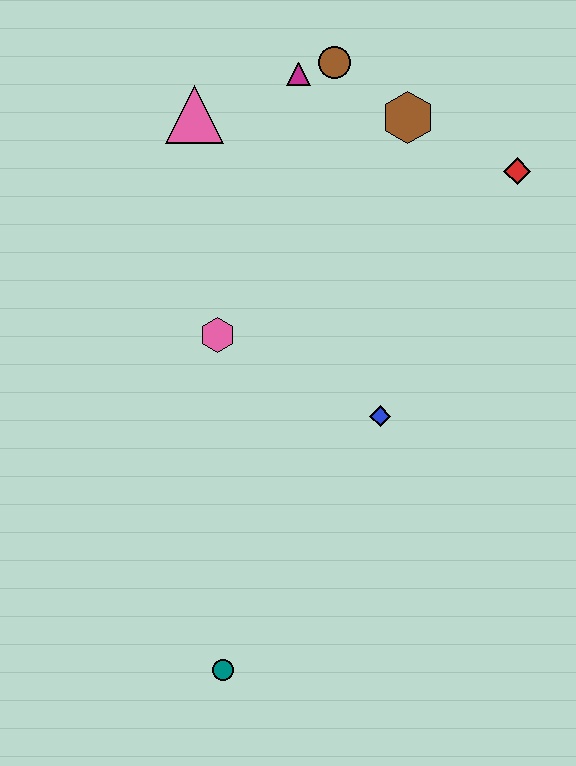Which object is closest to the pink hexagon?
The blue diamond is closest to the pink hexagon.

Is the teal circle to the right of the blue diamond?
No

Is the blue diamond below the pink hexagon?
Yes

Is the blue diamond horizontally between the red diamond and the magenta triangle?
Yes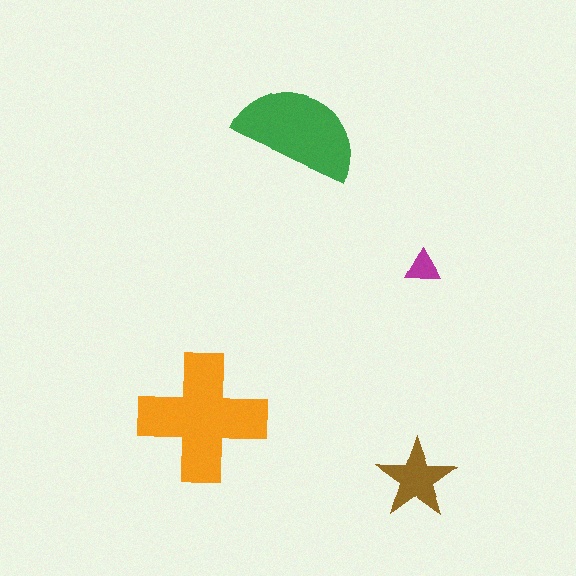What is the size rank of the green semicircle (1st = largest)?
2nd.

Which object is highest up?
The green semicircle is topmost.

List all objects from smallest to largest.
The magenta triangle, the brown star, the green semicircle, the orange cross.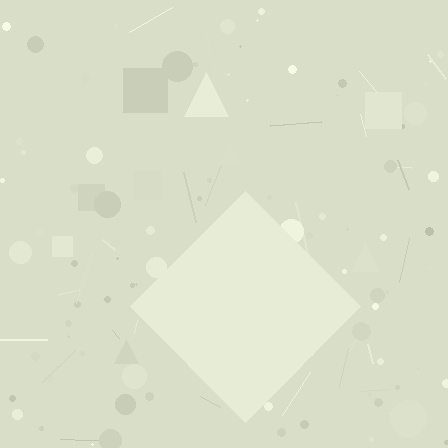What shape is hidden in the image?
A diamond is hidden in the image.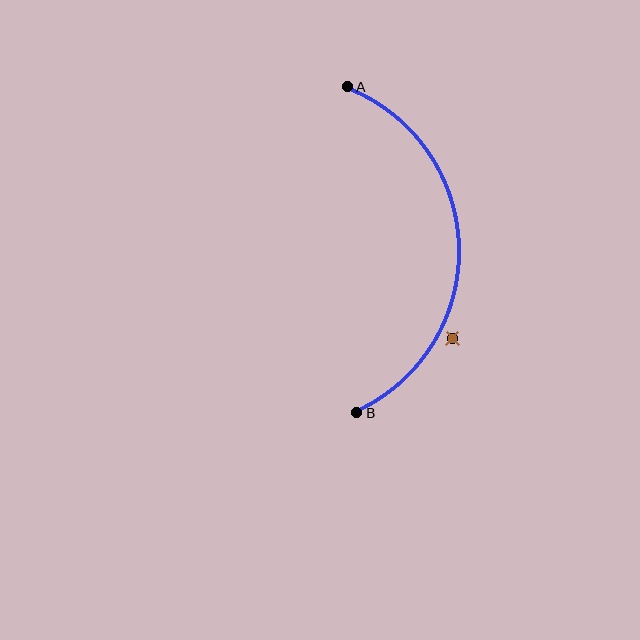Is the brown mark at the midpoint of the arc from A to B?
No — the brown mark does not lie on the arc at all. It sits slightly outside the curve.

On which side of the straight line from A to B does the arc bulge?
The arc bulges to the right of the straight line connecting A and B.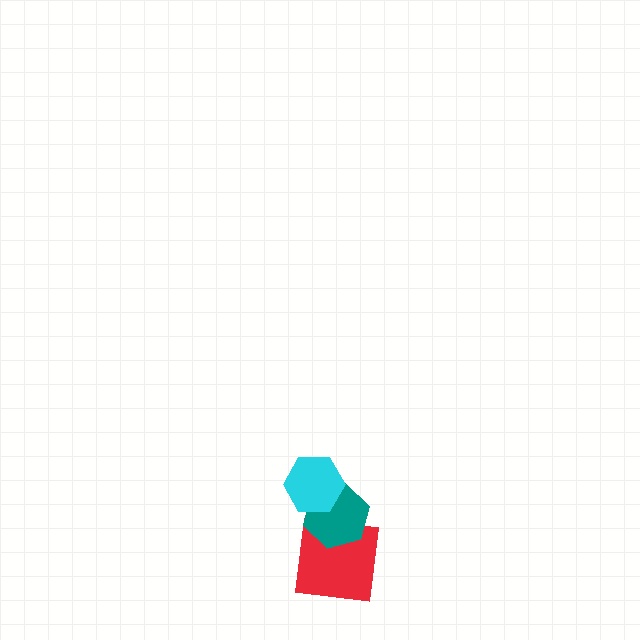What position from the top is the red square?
The red square is 3rd from the top.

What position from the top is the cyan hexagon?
The cyan hexagon is 1st from the top.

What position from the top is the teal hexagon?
The teal hexagon is 2nd from the top.